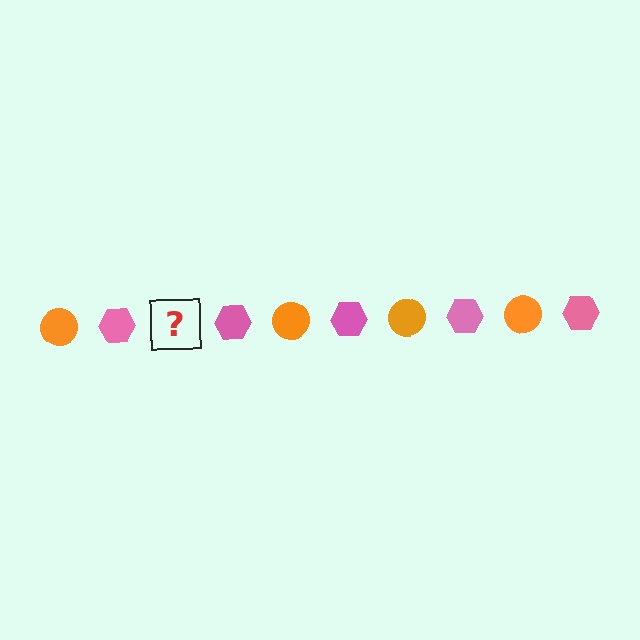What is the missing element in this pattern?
The missing element is an orange circle.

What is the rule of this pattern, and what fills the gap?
The rule is that the pattern alternates between orange circle and pink hexagon. The gap should be filled with an orange circle.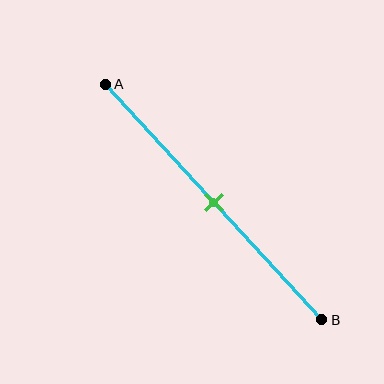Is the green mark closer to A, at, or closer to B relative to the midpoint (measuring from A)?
The green mark is approximately at the midpoint of segment AB.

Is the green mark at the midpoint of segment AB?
Yes, the mark is approximately at the midpoint.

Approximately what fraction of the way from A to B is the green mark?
The green mark is approximately 50% of the way from A to B.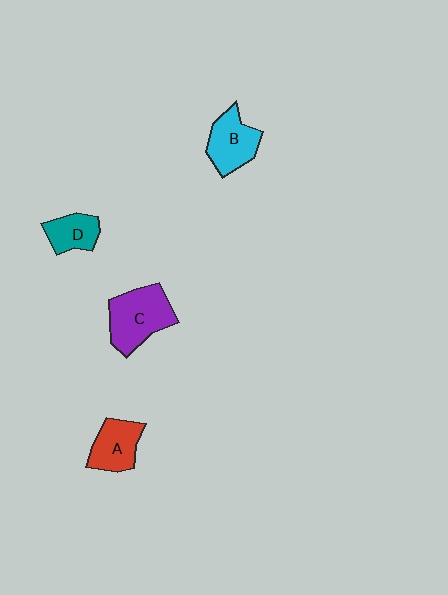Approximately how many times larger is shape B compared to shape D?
Approximately 1.4 times.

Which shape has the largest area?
Shape C (purple).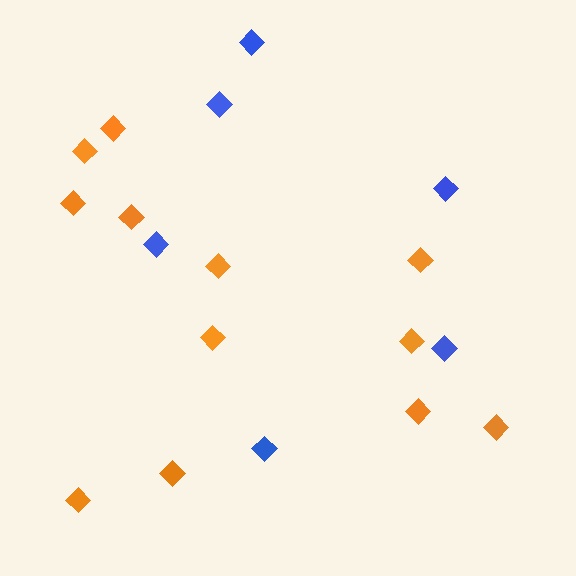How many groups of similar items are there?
There are 2 groups: one group of orange diamonds (12) and one group of blue diamonds (6).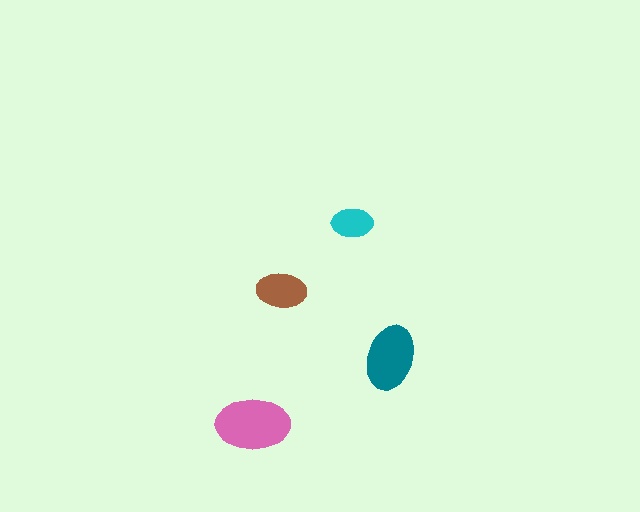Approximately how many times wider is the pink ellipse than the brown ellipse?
About 1.5 times wider.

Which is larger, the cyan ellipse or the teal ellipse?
The teal one.